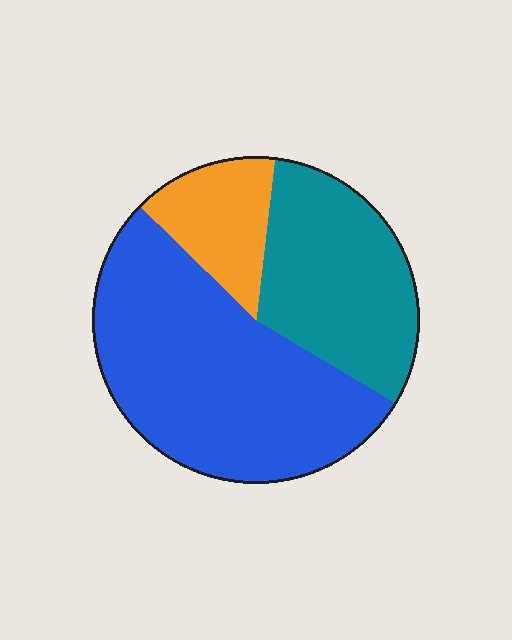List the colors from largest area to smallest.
From largest to smallest: blue, teal, orange.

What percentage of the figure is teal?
Teal takes up about one third (1/3) of the figure.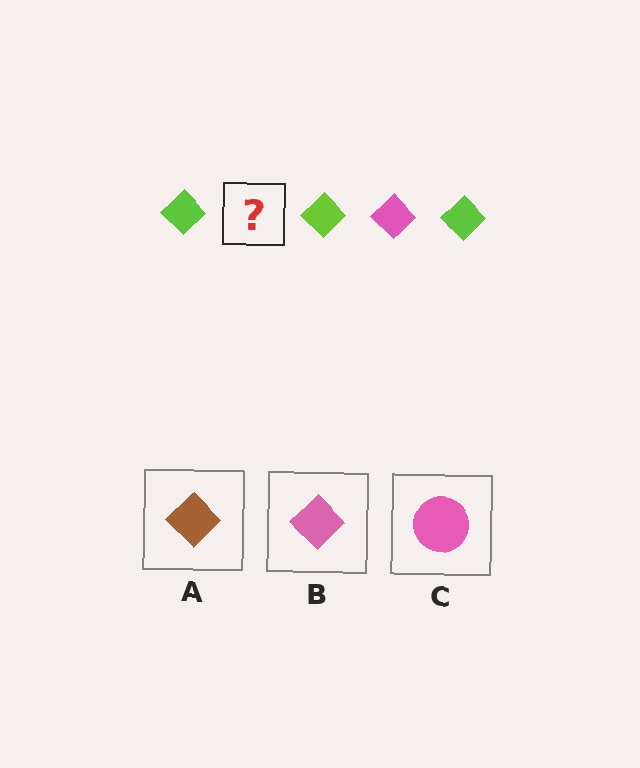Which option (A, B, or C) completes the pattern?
B.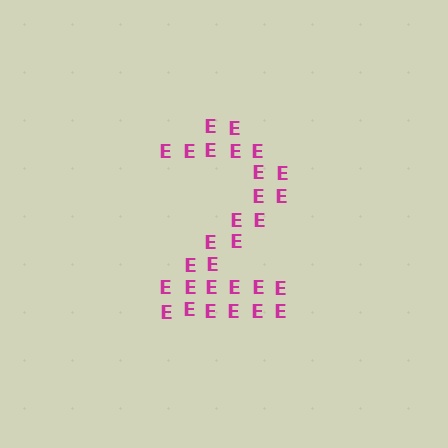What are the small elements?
The small elements are letter E's.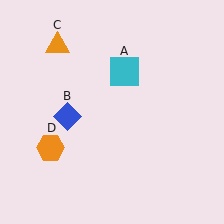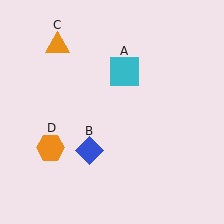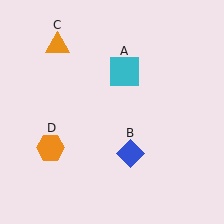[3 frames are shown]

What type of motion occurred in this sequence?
The blue diamond (object B) rotated counterclockwise around the center of the scene.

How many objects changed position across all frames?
1 object changed position: blue diamond (object B).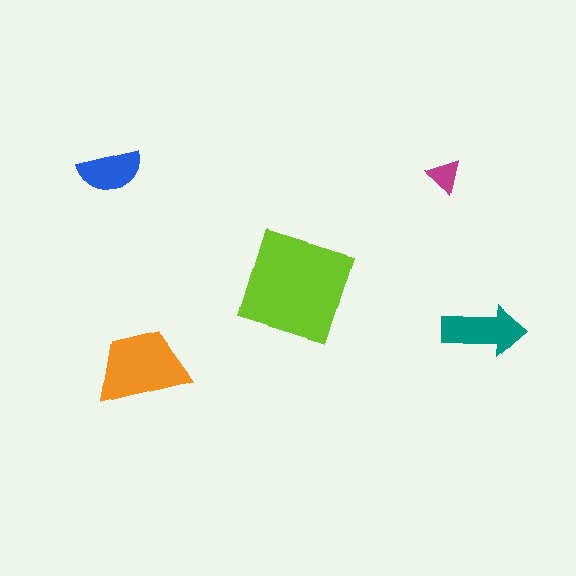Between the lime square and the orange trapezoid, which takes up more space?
The lime square.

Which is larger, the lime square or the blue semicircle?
The lime square.